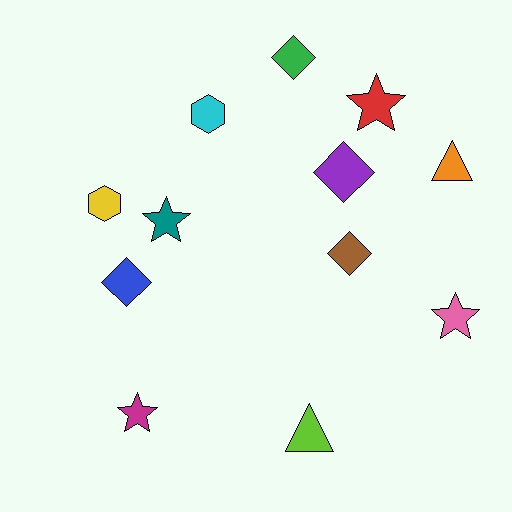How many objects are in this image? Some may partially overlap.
There are 12 objects.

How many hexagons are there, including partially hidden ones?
There are 2 hexagons.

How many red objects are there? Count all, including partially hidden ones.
There is 1 red object.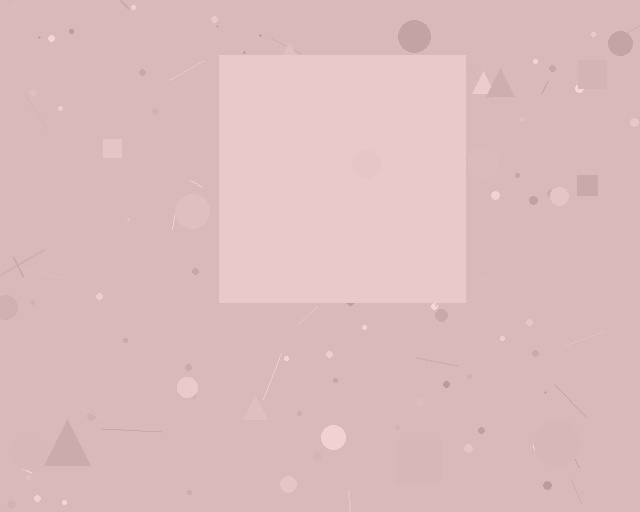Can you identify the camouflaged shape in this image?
The camouflaged shape is a square.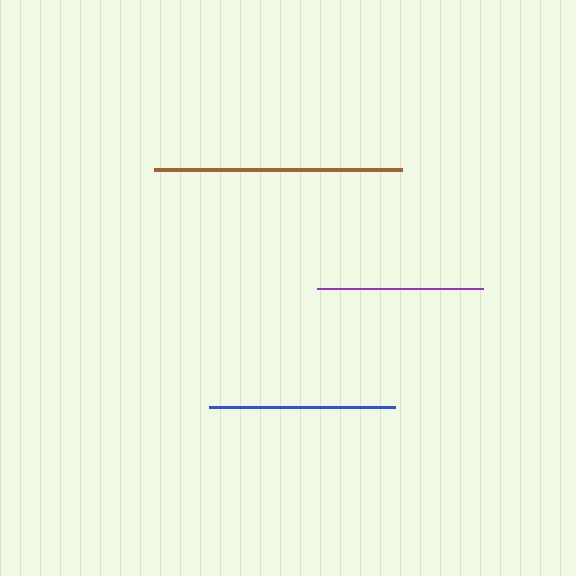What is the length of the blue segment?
The blue segment is approximately 186 pixels long.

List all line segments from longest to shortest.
From longest to shortest: brown, blue, purple.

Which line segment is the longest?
The brown line is the longest at approximately 248 pixels.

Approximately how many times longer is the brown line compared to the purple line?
The brown line is approximately 1.5 times the length of the purple line.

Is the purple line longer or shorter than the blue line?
The blue line is longer than the purple line.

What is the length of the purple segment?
The purple segment is approximately 166 pixels long.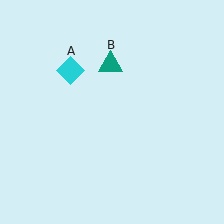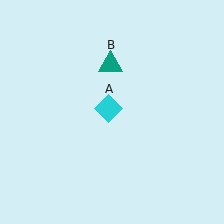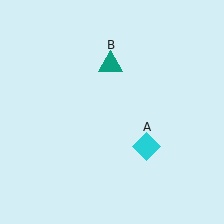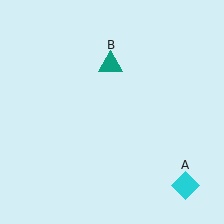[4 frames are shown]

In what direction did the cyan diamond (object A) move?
The cyan diamond (object A) moved down and to the right.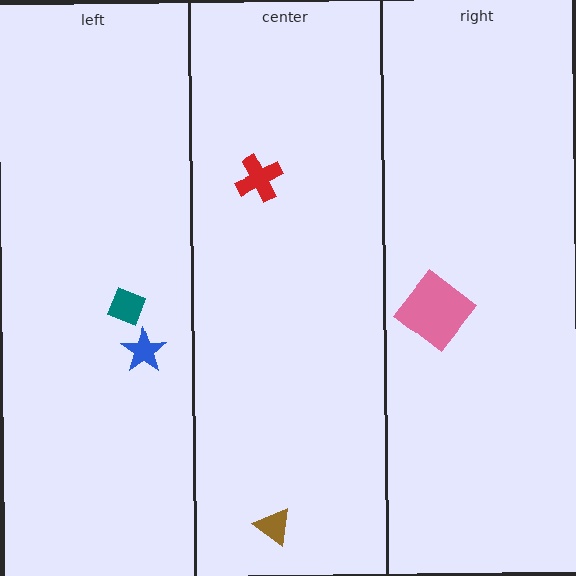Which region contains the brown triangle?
The center region.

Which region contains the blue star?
The left region.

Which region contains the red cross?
The center region.